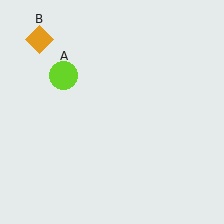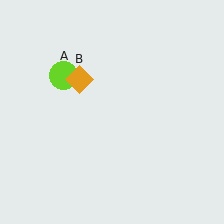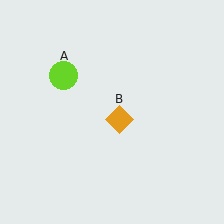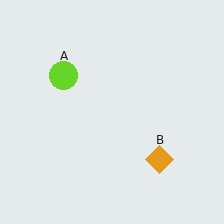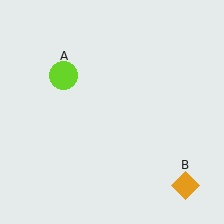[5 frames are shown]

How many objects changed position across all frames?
1 object changed position: orange diamond (object B).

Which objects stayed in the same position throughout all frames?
Lime circle (object A) remained stationary.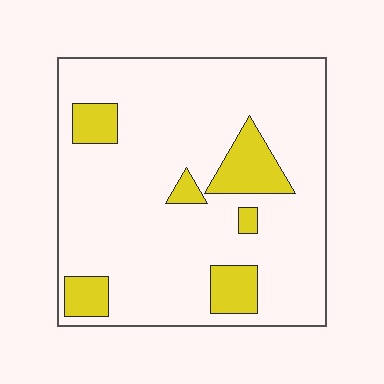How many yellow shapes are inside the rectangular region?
6.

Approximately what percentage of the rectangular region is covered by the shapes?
Approximately 15%.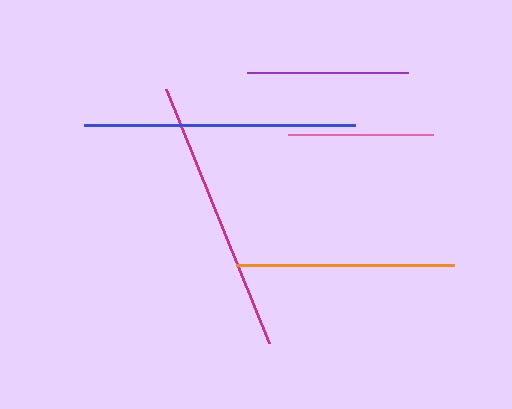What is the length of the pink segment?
The pink segment is approximately 145 pixels long.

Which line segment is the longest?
The magenta line is the longest at approximately 274 pixels.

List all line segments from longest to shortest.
From longest to shortest: magenta, blue, orange, purple, pink.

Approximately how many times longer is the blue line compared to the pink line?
The blue line is approximately 1.9 times the length of the pink line.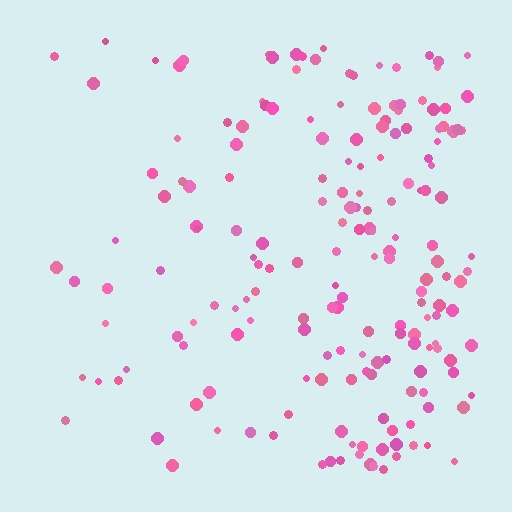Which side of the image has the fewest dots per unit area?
The left.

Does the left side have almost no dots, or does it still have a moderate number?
Still a moderate number, just noticeably fewer than the right.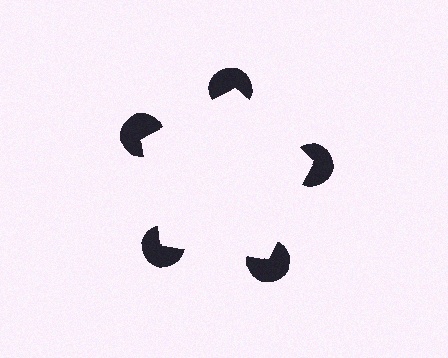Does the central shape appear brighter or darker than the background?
It typically appears slightly brighter than the background, even though no actual brightness change is drawn.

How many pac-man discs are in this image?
There are 5 — one at each vertex of the illusory pentagon.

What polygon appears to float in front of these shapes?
An illusory pentagon — its edges are inferred from the aligned wedge cuts in the pac-man discs, not physically drawn.